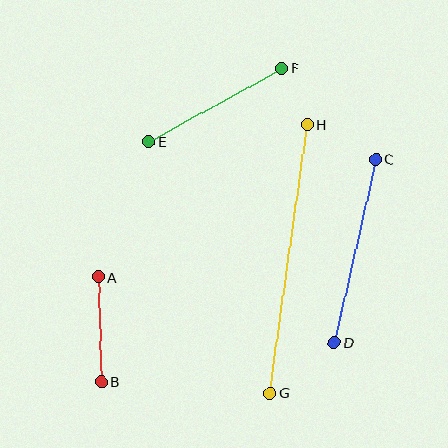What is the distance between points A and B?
The distance is approximately 105 pixels.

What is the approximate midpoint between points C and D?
The midpoint is at approximately (355, 251) pixels.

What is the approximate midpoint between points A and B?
The midpoint is at approximately (99, 329) pixels.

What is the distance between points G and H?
The distance is approximately 272 pixels.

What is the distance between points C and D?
The distance is approximately 188 pixels.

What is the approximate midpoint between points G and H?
The midpoint is at approximately (289, 259) pixels.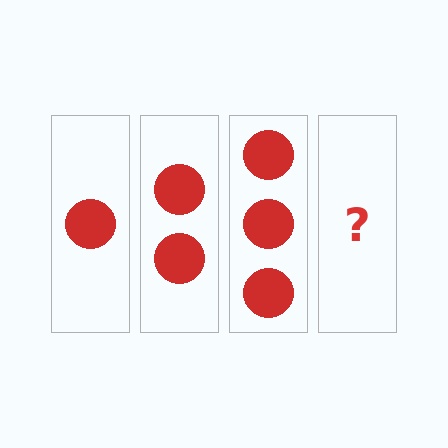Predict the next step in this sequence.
The next step is 4 circles.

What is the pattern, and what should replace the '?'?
The pattern is that each step adds one more circle. The '?' should be 4 circles.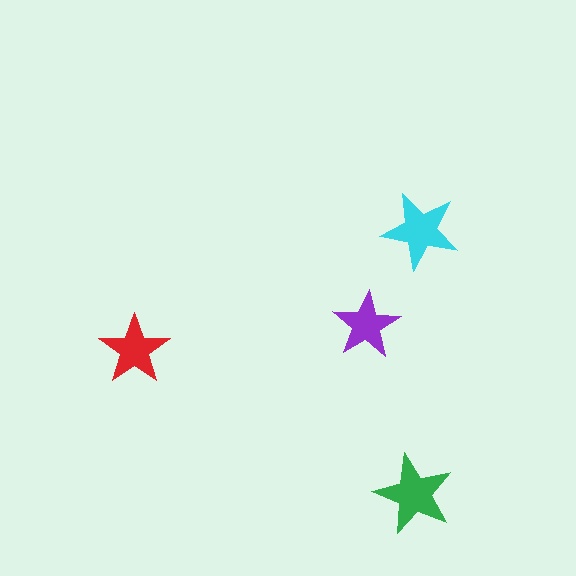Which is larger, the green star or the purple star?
The green one.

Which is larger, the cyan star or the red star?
The cyan one.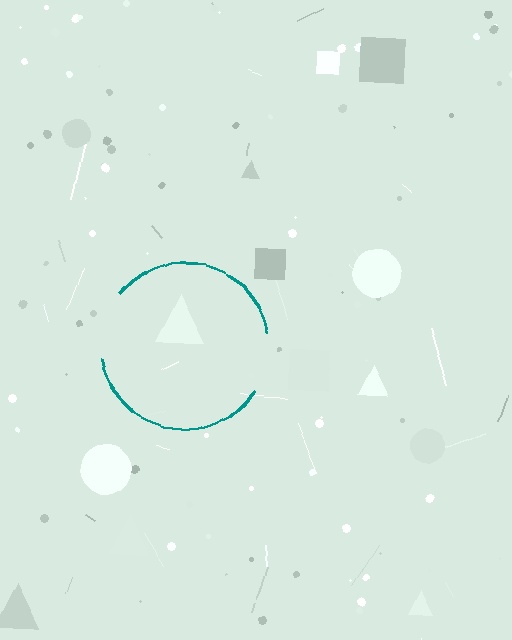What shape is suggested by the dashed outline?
The dashed outline suggests a circle.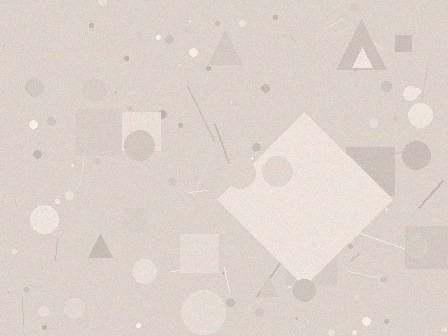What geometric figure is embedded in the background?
A diamond is embedded in the background.